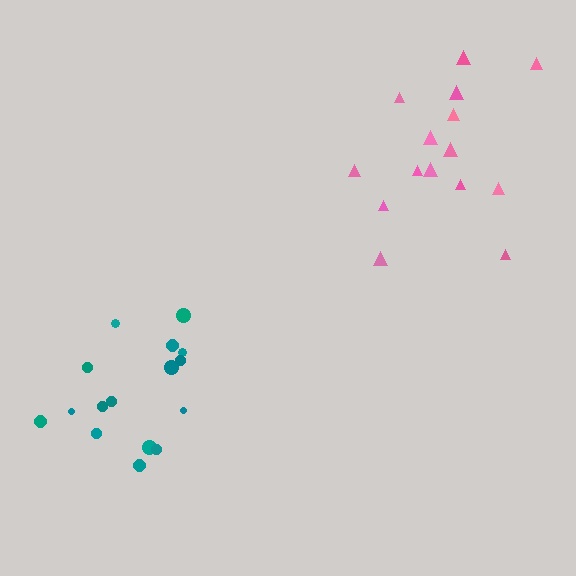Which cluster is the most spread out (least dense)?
Pink.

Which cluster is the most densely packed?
Teal.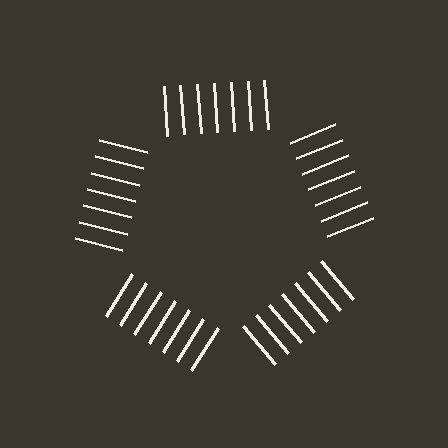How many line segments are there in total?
35 — 7 along each of the 5 edges.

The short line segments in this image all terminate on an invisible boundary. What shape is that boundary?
An illusory pentagon — the line segments terminate on its edges but no continuous stroke is drawn.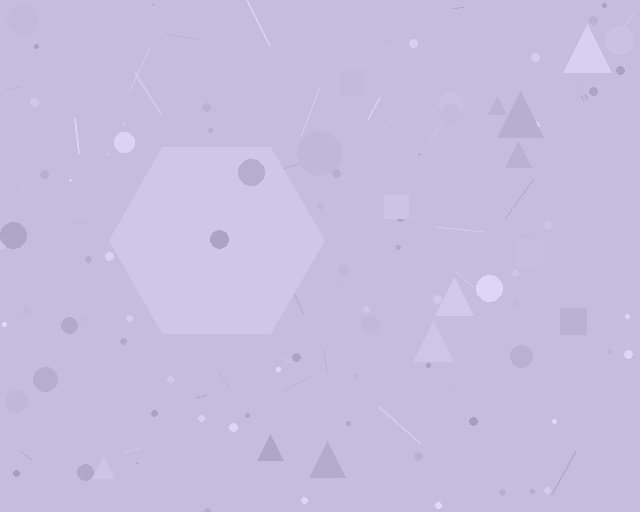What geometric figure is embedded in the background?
A hexagon is embedded in the background.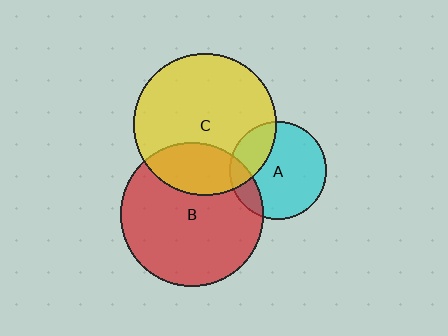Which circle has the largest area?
Circle B (red).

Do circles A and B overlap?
Yes.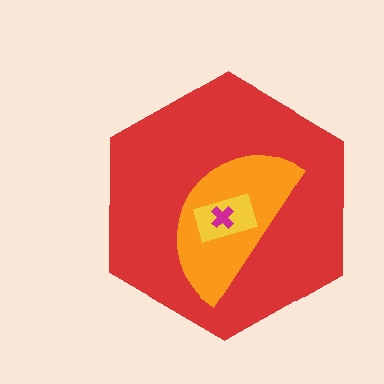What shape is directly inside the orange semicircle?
The yellow rectangle.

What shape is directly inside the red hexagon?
The orange semicircle.